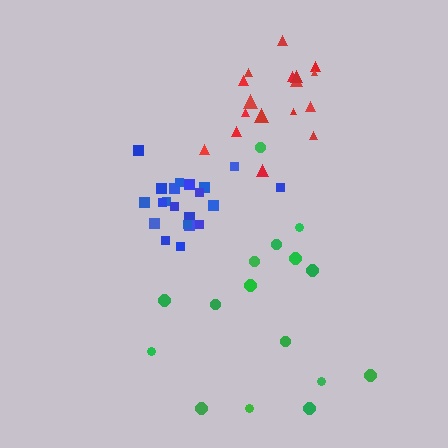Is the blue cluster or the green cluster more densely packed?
Blue.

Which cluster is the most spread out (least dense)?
Green.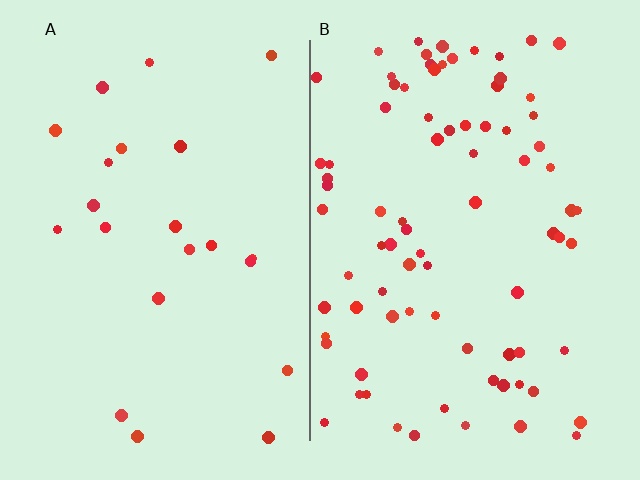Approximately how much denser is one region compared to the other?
Approximately 3.7× — region B over region A.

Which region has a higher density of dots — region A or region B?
B (the right).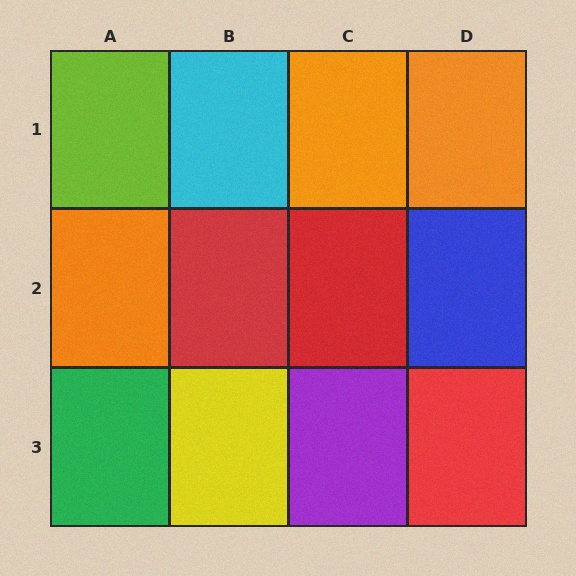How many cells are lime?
1 cell is lime.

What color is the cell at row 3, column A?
Green.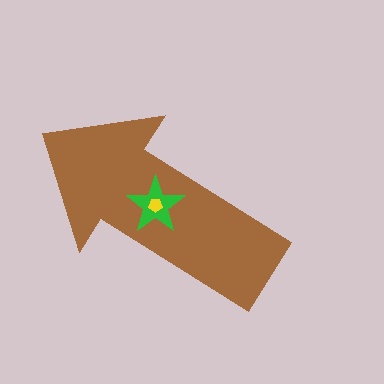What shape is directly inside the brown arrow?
The green star.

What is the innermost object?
The yellow pentagon.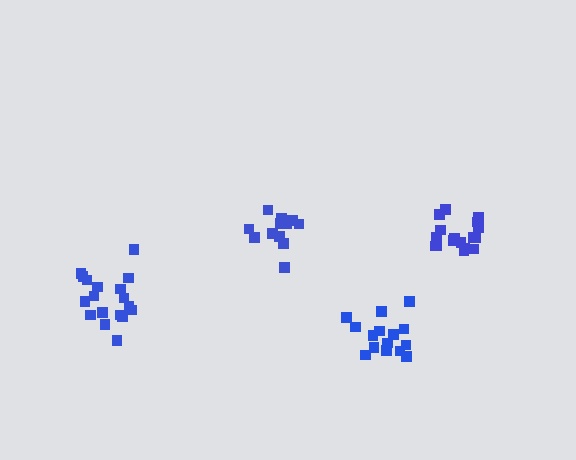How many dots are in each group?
Group 1: 15 dots, Group 2: 17 dots, Group 3: 12 dots, Group 4: 18 dots (62 total).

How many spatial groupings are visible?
There are 4 spatial groupings.